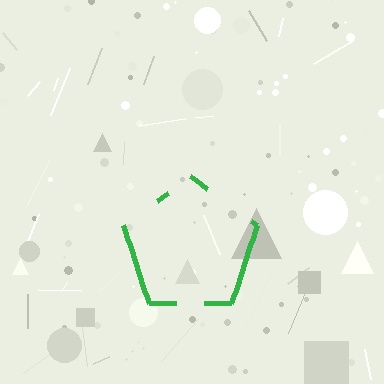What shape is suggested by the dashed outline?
The dashed outline suggests a pentagon.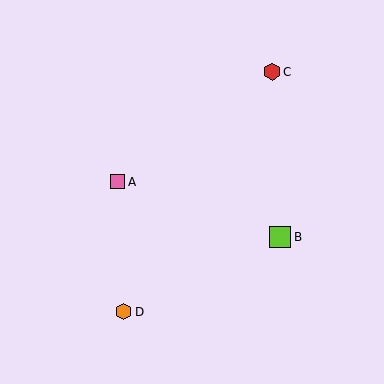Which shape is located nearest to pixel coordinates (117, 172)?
The pink square (labeled A) at (118, 182) is nearest to that location.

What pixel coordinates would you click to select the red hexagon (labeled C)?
Click at (272, 72) to select the red hexagon C.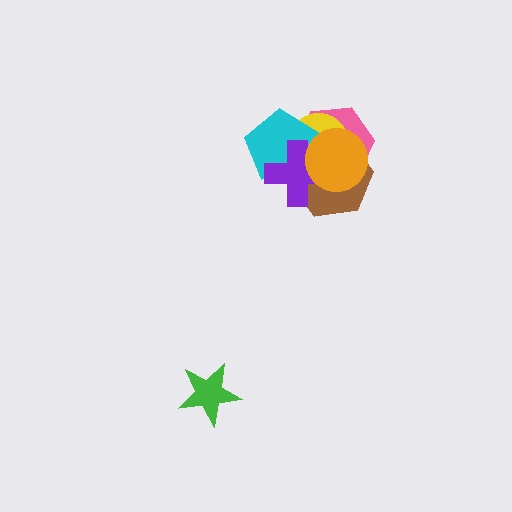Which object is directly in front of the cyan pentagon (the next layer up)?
The purple cross is directly in front of the cyan pentagon.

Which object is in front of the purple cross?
The orange circle is in front of the purple cross.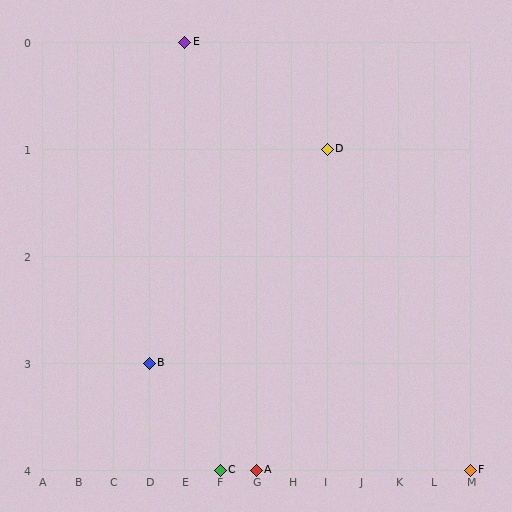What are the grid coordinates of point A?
Point A is at grid coordinates (G, 4).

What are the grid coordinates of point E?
Point E is at grid coordinates (E, 0).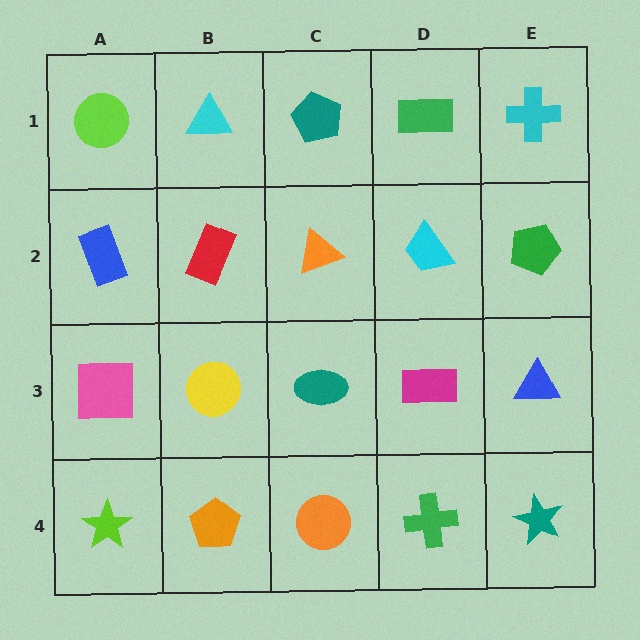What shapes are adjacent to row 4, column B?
A yellow circle (row 3, column B), a lime star (row 4, column A), an orange circle (row 4, column C).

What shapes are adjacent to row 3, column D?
A cyan trapezoid (row 2, column D), a green cross (row 4, column D), a teal ellipse (row 3, column C), a blue triangle (row 3, column E).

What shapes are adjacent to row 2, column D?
A green rectangle (row 1, column D), a magenta rectangle (row 3, column D), an orange triangle (row 2, column C), a green pentagon (row 2, column E).